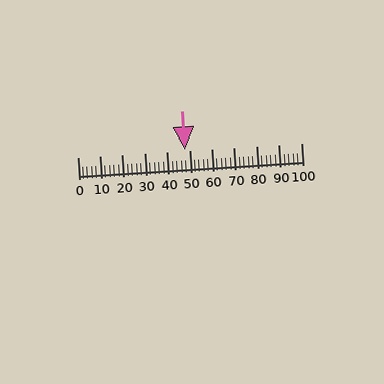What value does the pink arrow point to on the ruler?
The pink arrow points to approximately 48.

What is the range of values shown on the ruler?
The ruler shows values from 0 to 100.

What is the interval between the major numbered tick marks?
The major tick marks are spaced 10 units apart.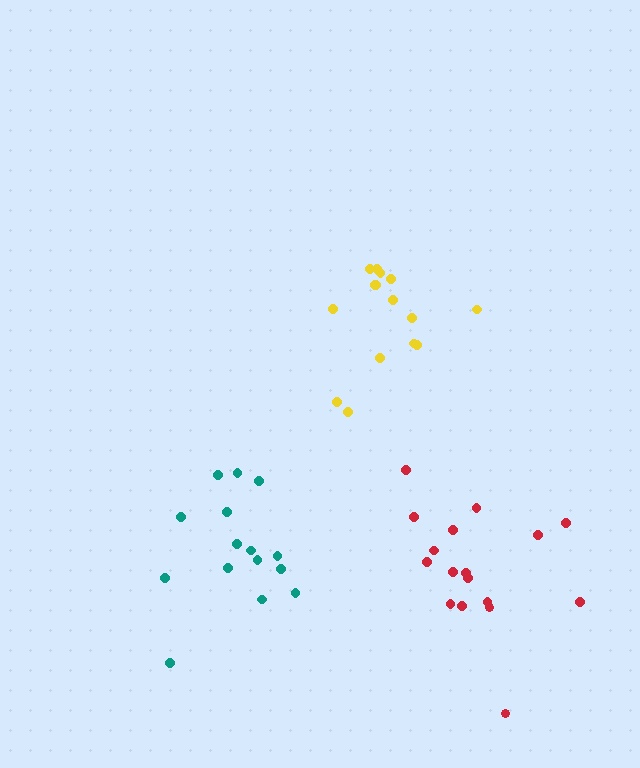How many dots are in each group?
Group 1: 15 dots, Group 2: 15 dots, Group 3: 17 dots (47 total).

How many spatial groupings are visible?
There are 3 spatial groupings.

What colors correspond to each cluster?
The clusters are colored: yellow, teal, red.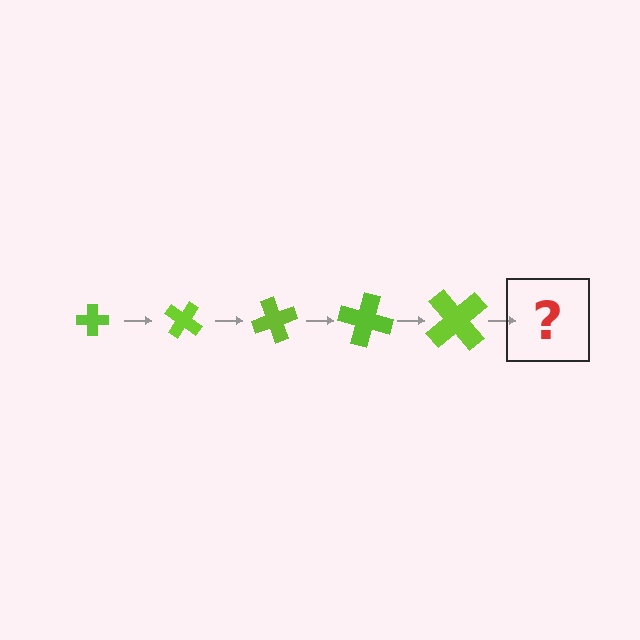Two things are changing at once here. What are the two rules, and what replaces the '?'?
The two rules are that the cross grows larger each step and it rotates 35 degrees each step. The '?' should be a cross, larger than the previous one and rotated 175 degrees from the start.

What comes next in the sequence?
The next element should be a cross, larger than the previous one and rotated 175 degrees from the start.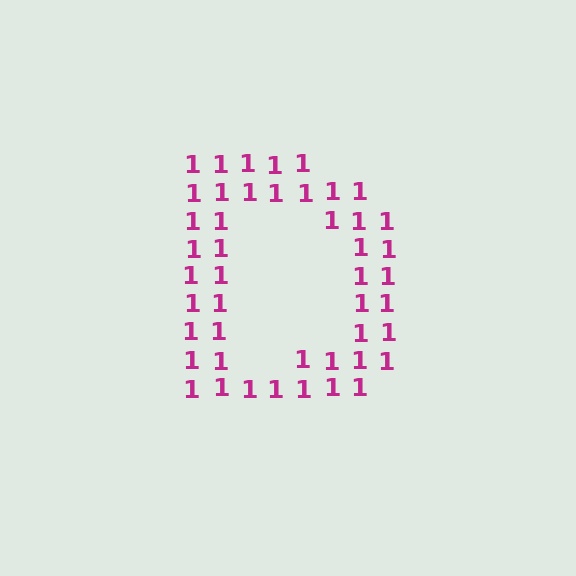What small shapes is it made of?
It is made of small digit 1's.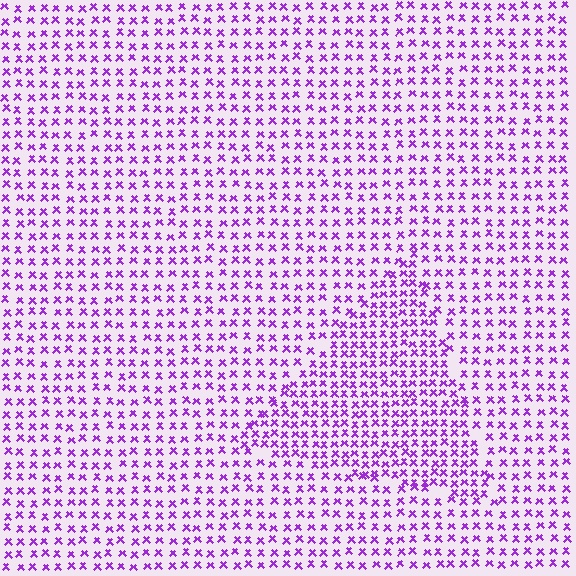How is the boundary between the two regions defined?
The boundary is defined by a change in element density (approximately 1.6x ratio). All elements are the same color, size, and shape.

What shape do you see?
I see a triangle.